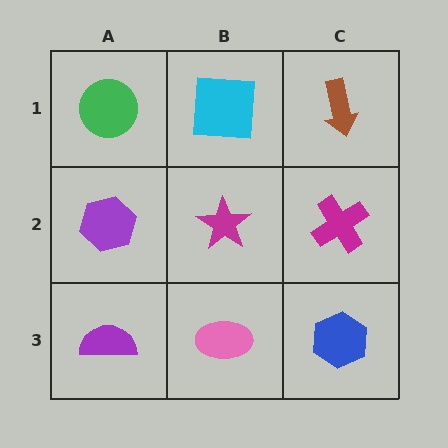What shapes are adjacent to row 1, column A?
A purple hexagon (row 2, column A), a cyan square (row 1, column B).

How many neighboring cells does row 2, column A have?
3.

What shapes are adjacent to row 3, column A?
A purple hexagon (row 2, column A), a pink ellipse (row 3, column B).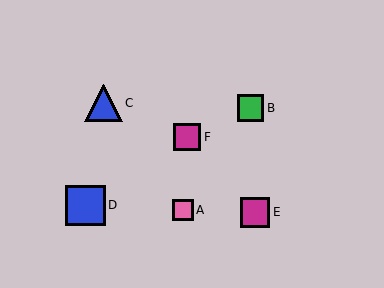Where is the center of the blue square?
The center of the blue square is at (85, 205).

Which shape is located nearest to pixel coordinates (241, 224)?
The magenta square (labeled E) at (255, 212) is nearest to that location.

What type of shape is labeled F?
Shape F is a magenta square.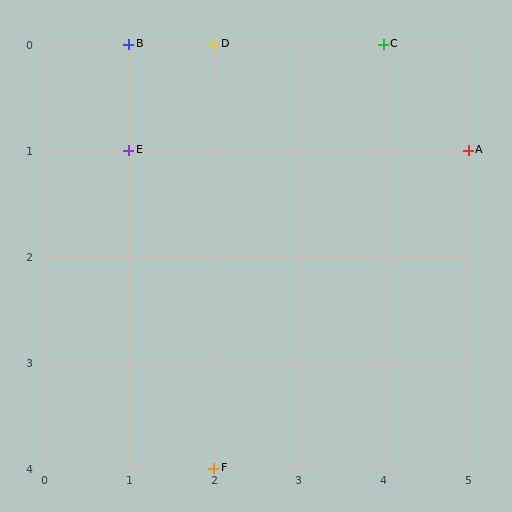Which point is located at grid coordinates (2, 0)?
Point D is at (2, 0).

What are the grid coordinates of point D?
Point D is at grid coordinates (2, 0).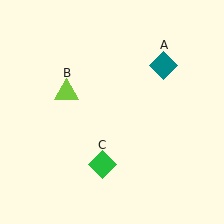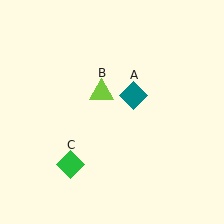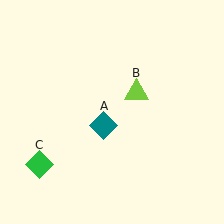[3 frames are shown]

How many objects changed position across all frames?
3 objects changed position: teal diamond (object A), lime triangle (object B), green diamond (object C).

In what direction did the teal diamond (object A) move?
The teal diamond (object A) moved down and to the left.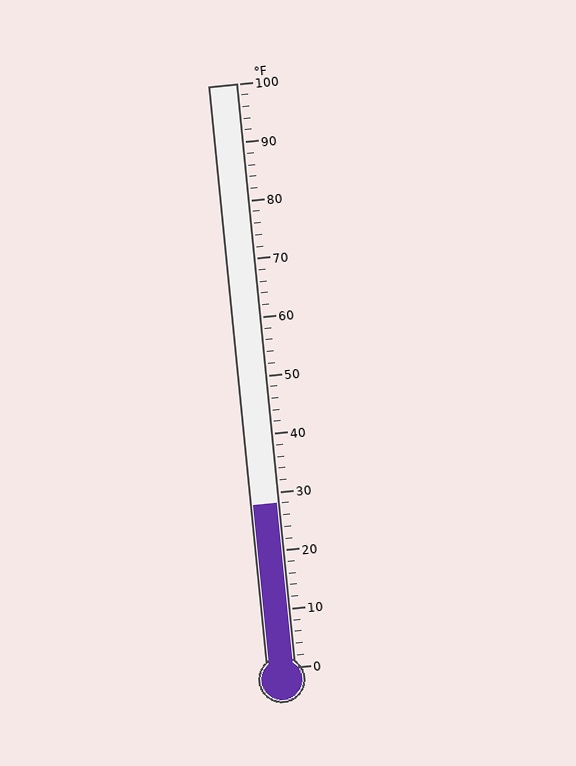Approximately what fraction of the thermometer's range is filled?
The thermometer is filled to approximately 30% of its range.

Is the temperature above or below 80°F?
The temperature is below 80°F.